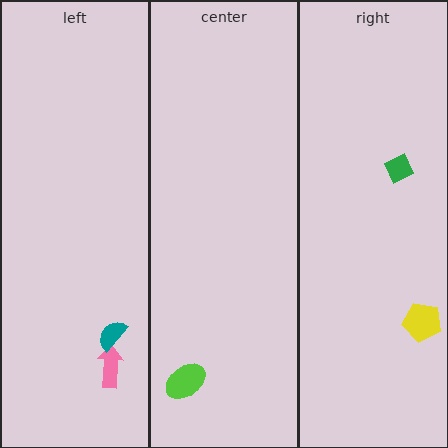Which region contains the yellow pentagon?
The right region.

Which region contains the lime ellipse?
The center region.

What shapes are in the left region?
The pink arrow, the teal semicircle.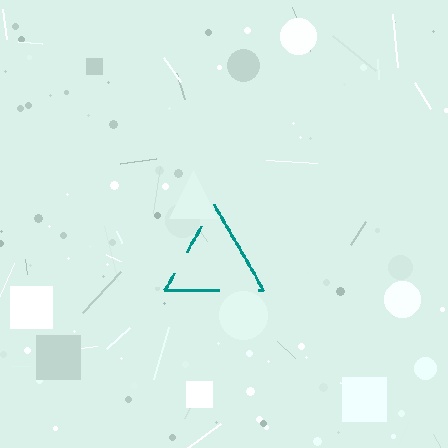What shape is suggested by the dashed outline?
The dashed outline suggests a triangle.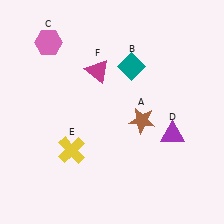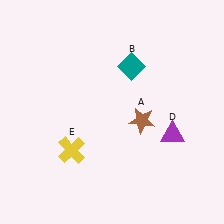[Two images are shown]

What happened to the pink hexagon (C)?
The pink hexagon (C) was removed in Image 2. It was in the top-left area of Image 1.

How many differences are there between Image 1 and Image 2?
There are 2 differences between the two images.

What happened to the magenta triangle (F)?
The magenta triangle (F) was removed in Image 2. It was in the top-left area of Image 1.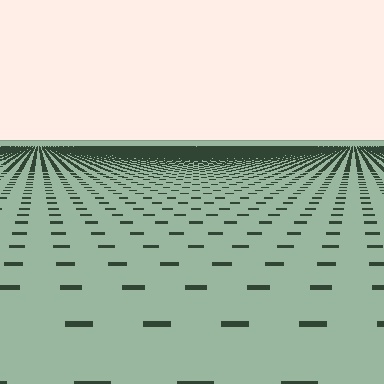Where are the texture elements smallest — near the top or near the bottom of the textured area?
Near the top.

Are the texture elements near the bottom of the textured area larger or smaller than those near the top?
Larger. Near the bottom, elements are closer to the viewer and appear at a bigger on-screen size.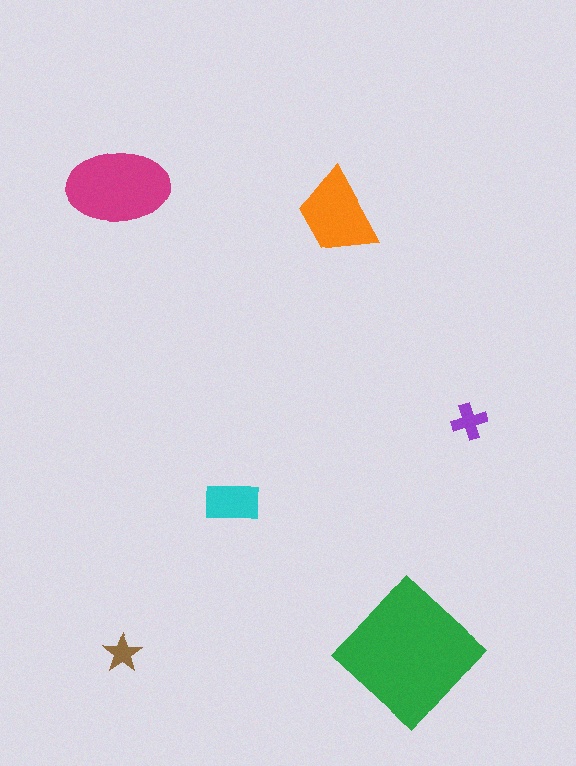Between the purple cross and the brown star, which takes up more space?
The purple cross.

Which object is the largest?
The green diamond.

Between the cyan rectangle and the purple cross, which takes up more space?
The cyan rectangle.